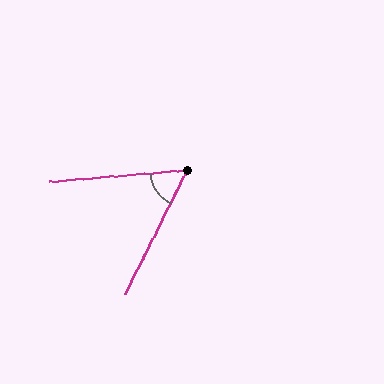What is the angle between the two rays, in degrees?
Approximately 59 degrees.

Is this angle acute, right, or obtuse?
It is acute.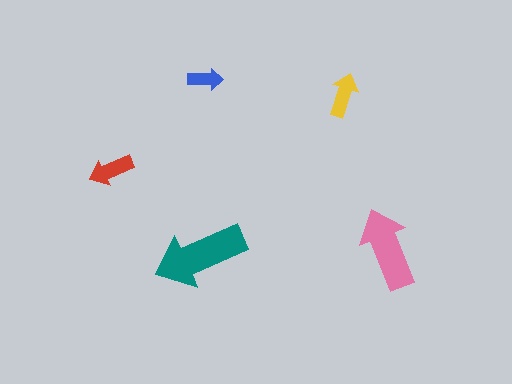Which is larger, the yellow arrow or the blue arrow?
The yellow one.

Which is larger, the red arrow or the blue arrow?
The red one.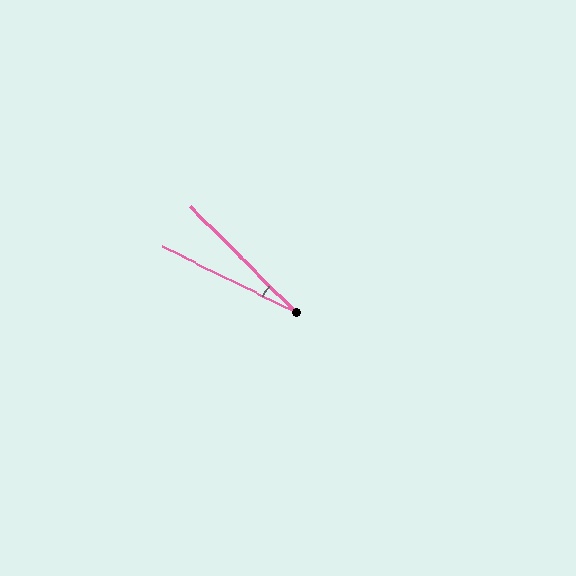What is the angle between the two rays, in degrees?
Approximately 18 degrees.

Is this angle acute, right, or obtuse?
It is acute.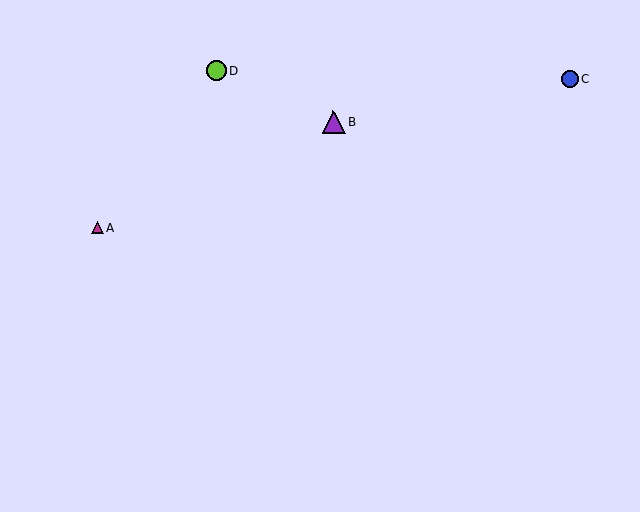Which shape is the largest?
The purple triangle (labeled B) is the largest.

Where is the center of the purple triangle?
The center of the purple triangle is at (333, 122).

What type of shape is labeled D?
Shape D is a lime circle.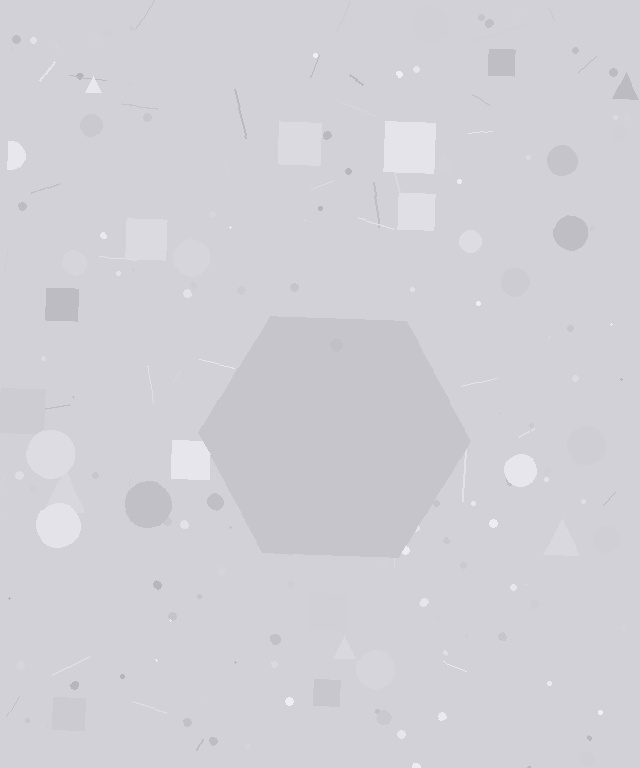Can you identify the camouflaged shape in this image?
The camouflaged shape is a hexagon.